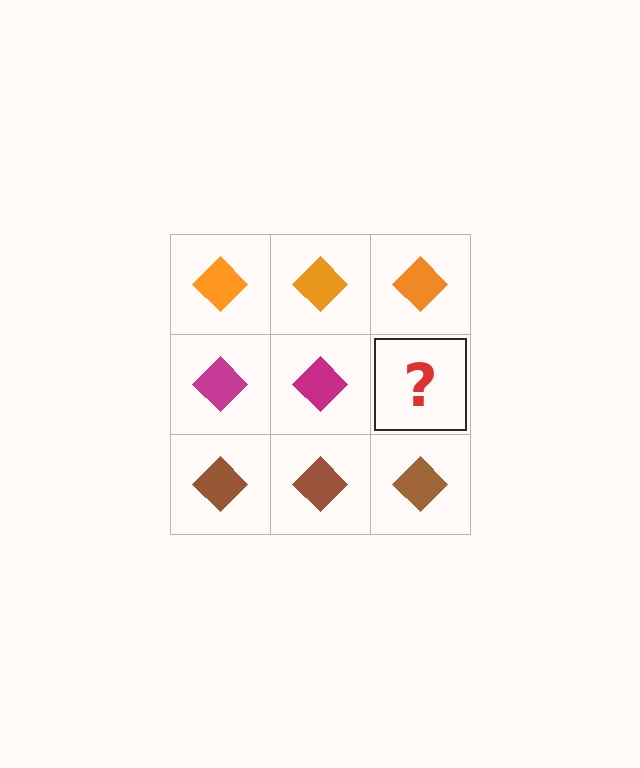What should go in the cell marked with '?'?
The missing cell should contain a magenta diamond.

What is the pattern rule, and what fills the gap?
The rule is that each row has a consistent color. The gap should be filled with a magenta diamond.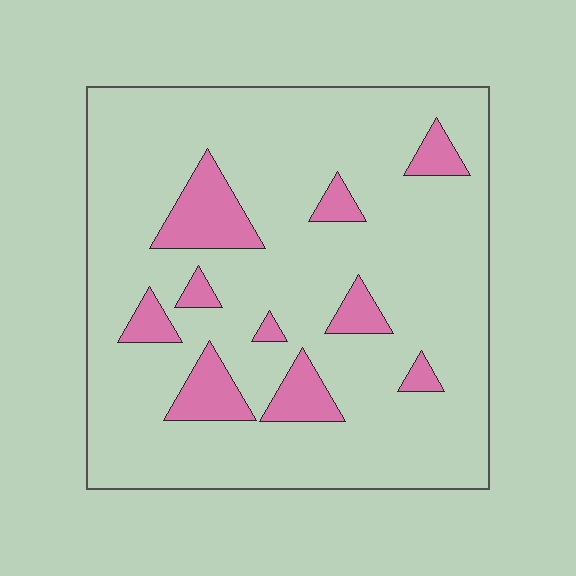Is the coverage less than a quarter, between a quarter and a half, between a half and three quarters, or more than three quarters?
Less than a quarter.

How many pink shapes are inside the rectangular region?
10.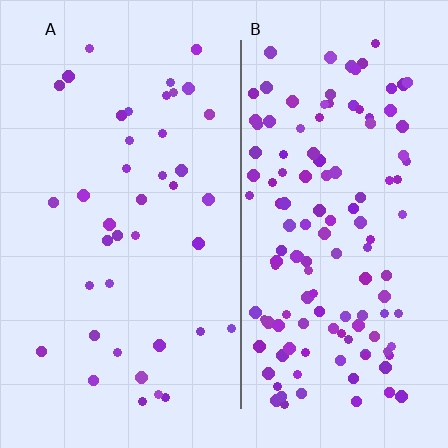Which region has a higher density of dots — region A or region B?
B (the right).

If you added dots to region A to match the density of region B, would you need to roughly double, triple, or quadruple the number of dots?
Approximately triple.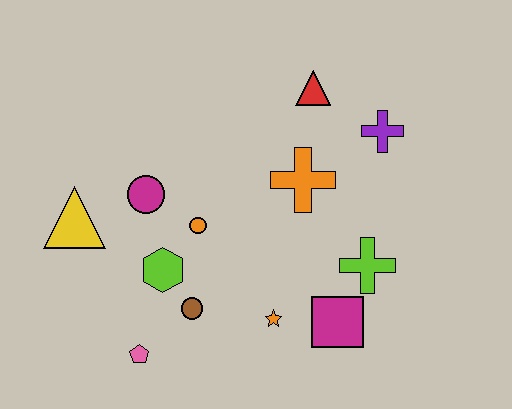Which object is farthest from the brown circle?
The purple cross is farthest from the brown circle.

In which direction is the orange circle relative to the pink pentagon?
The orange circle is above the pink pentagon.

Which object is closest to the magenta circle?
The orange circle is closest to the magenta circle.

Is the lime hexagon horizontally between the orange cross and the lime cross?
No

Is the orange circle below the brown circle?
No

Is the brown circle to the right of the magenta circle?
Yes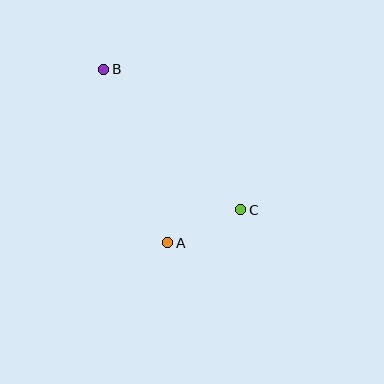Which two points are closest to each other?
Points A and C are closest to each other.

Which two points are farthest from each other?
Points B and C are farthest from each other.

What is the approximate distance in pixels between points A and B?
The distance between A and B is approximately 185 pixels.